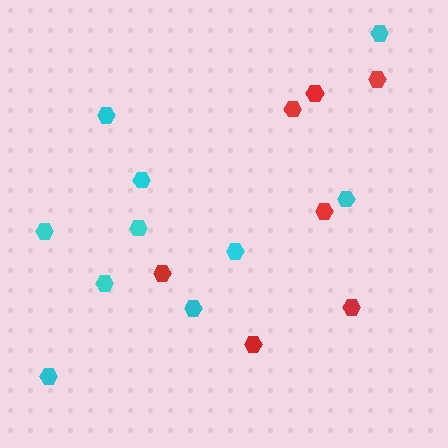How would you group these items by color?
There are 2 groups: one group of cyan hexagons (10) and one group of red hexagons (7).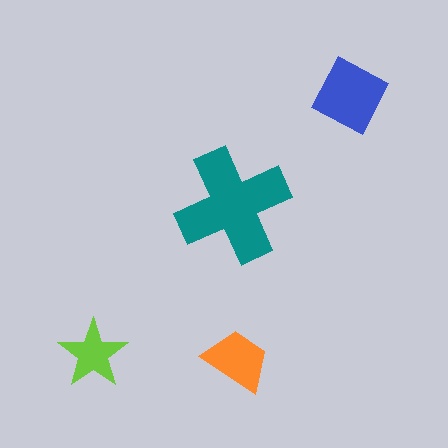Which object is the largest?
The teal cross.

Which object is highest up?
The blue diamond is topmost.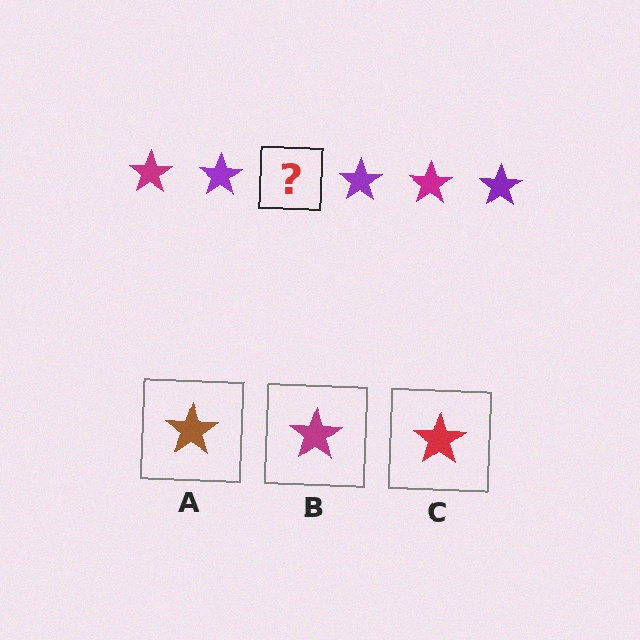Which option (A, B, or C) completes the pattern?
B.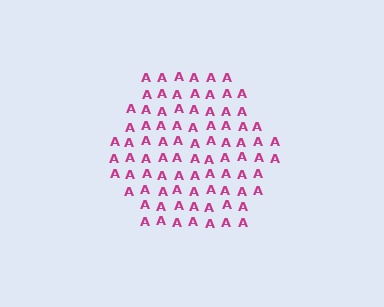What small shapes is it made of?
It is made of small letter A's.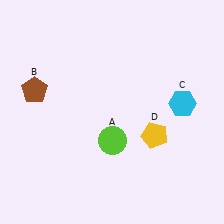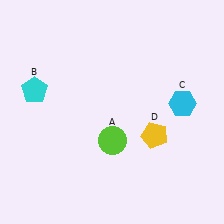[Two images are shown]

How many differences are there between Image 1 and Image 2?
There is 1 difference between the two images.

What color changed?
The pentagon (B) changed from brown in Image 1 to cyan in Image 2.